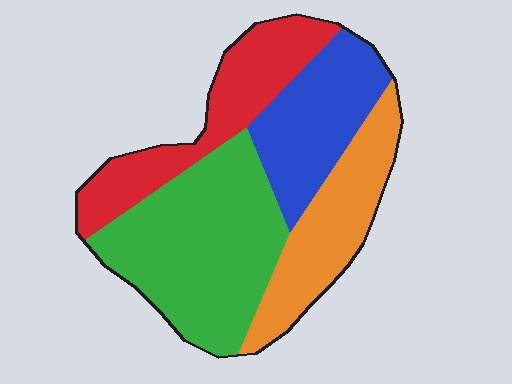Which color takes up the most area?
Green, at roughly 35%.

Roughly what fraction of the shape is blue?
Blue covers around 20% of the shape.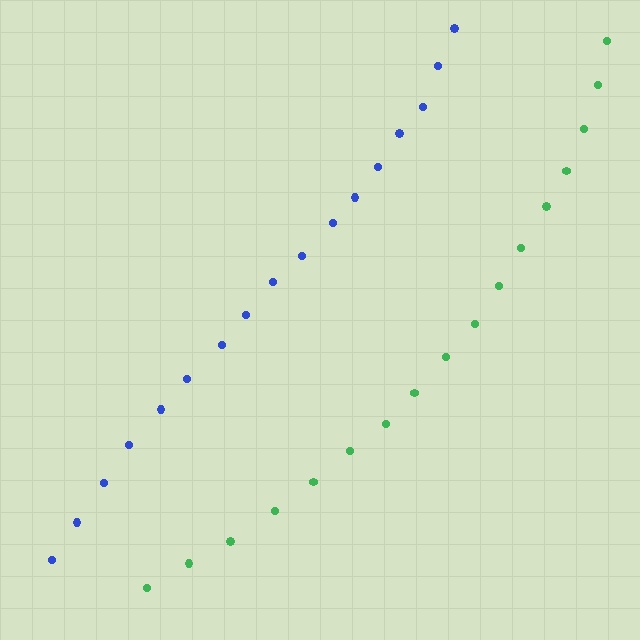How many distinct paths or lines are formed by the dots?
There are 2 distinct paths.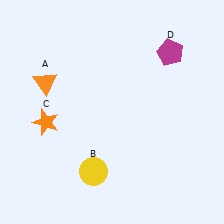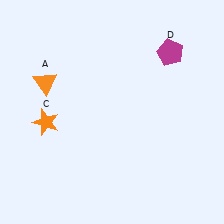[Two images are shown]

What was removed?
The yellow circle (B) was removed in Image 2.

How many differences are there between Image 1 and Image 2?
There is 1 difference between the two images.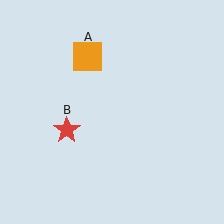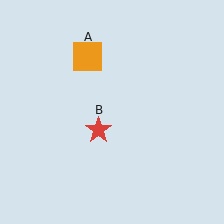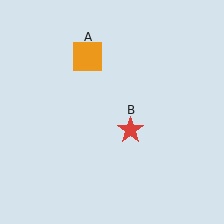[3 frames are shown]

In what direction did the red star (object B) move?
The red star (object B) moved right.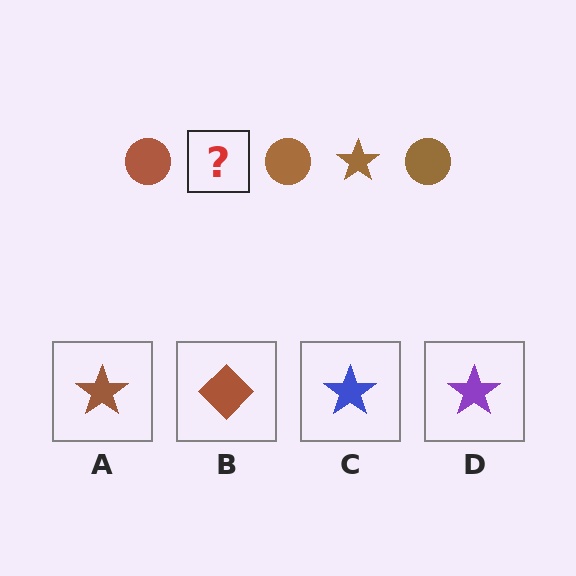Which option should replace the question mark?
Option A.